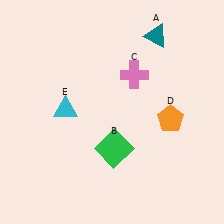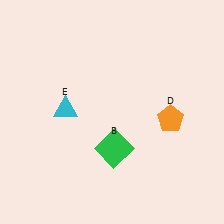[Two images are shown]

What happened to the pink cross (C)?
The pink cross (C) was removed in Image 2. It was in the top-right area of Image 1.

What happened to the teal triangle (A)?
The teal triangle (A) was removed in Image 2. It was in the top-right area of Image 1.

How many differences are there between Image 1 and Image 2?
There are 2 differences between the two images.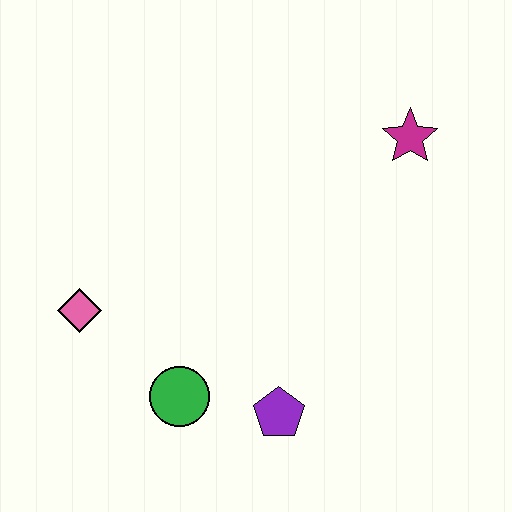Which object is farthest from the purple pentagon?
The magenta star is farthest from the purple pentagon.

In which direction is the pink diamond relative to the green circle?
The pink diamond is to the left of the green circle.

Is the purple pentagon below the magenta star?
Yes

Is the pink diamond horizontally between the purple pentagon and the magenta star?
No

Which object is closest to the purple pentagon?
The green circle is closest to the purple pentagon.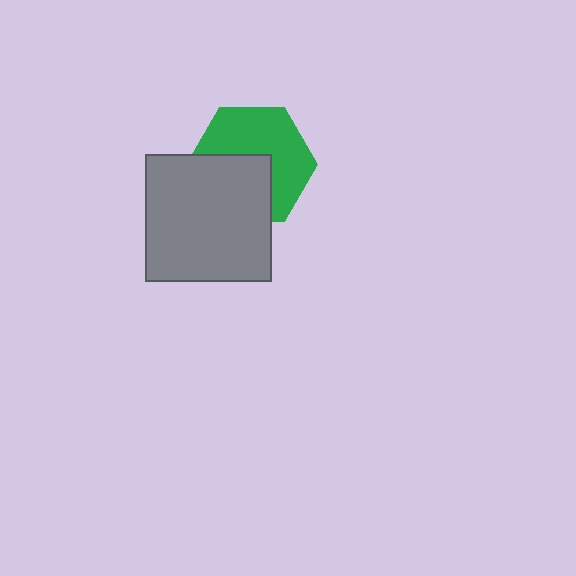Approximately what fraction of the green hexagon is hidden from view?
Roughly 43% of the green hexagon is hidden behind the gray square.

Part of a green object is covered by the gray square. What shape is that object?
It is a hexagon.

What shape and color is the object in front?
The object in front is a gray square.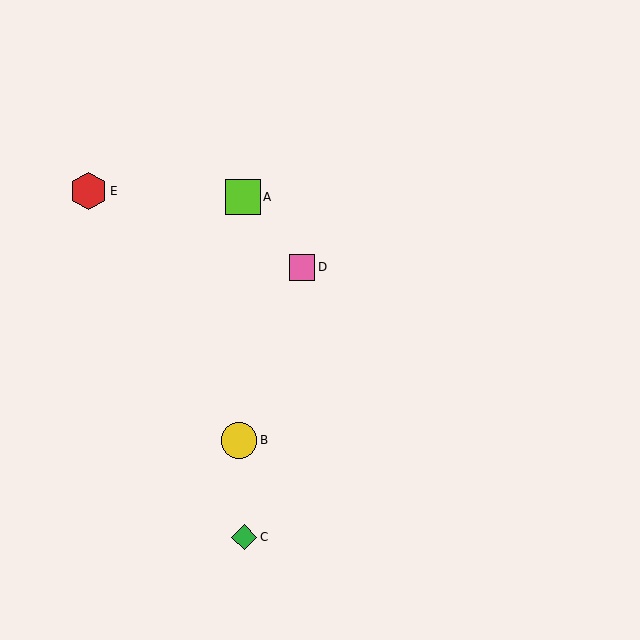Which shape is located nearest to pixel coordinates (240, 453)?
The yellow circle (labeled B) at (239, 440) is nearest to that location.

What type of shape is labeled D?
Shape D is a pink square.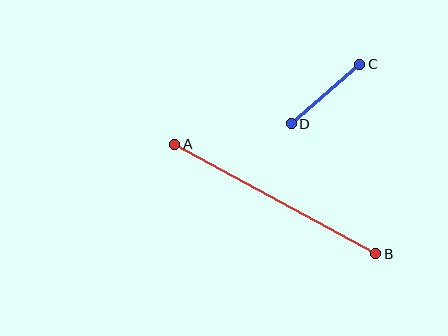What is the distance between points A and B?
The distance is approximately 229 pixels.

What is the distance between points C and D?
The distance is approximately 91 pixels.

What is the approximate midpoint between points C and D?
The midpoint is at approximately (325, 94) pixels.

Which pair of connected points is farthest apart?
Points A and B are farthest apart.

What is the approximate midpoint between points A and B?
The midpoint is at approximately (275, 199) pixels.